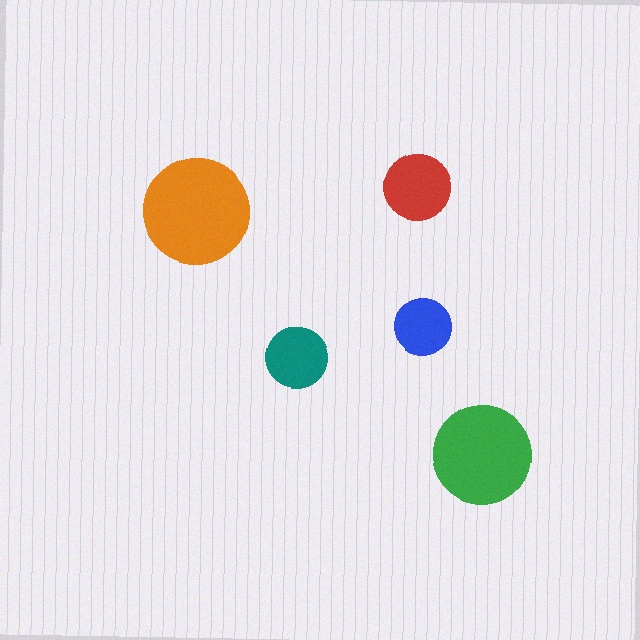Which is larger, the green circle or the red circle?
The green one.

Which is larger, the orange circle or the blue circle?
The orange one.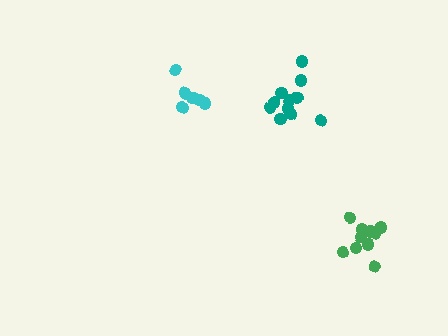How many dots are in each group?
Group 1: 6 dots, Group 2: 11 dots, Group 3: 11 dots (28 total).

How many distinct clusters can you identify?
There are 3 distinct clusters.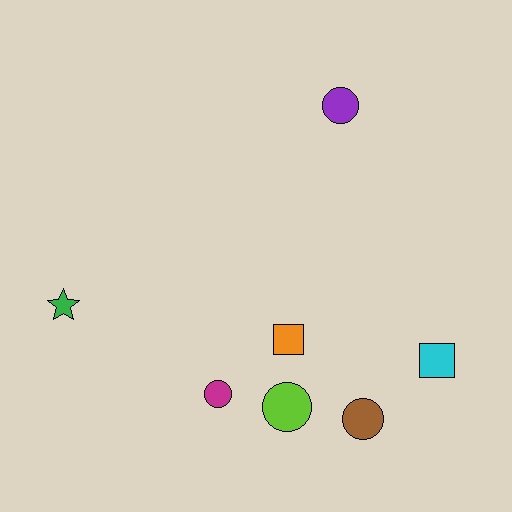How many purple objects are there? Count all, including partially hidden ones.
There is 1 purple object.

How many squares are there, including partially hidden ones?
There are 2 squares.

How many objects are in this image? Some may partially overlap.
There are 7 objects.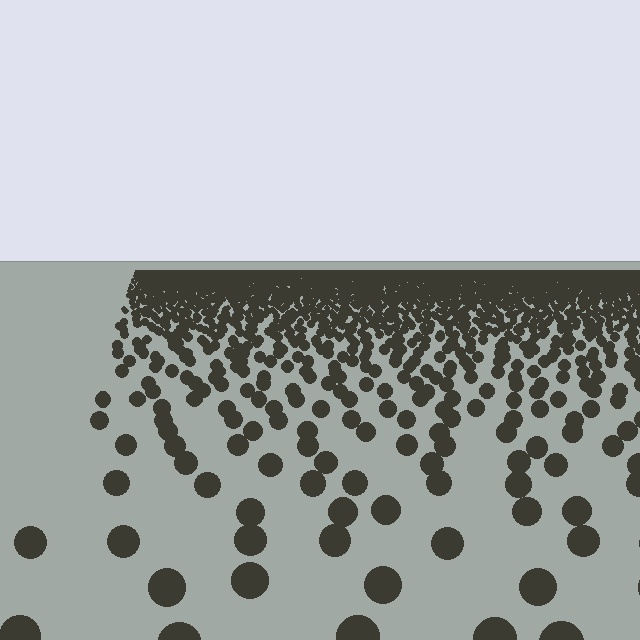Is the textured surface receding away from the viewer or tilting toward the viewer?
The surface is receding away from the viewer. Texture elements get smaller and denser toward the top.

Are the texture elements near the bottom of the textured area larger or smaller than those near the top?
Larger. Near the bottom, elements are closer to the viewer and appear at a bigger on-screen size.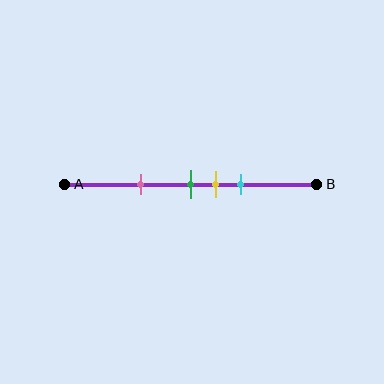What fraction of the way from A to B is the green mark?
The green mark is approximately 50% (0.5) of the way from A to B.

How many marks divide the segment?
There are 4 marks dividing the segment.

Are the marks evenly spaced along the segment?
No, the marks are not evenly spaced.